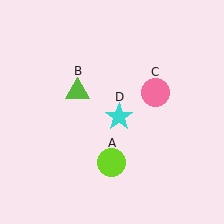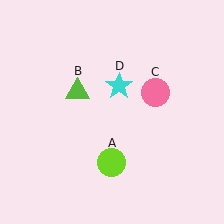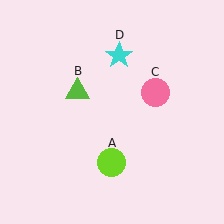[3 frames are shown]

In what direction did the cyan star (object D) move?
The cyan star (object D) moved up.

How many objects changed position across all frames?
1 object changed position: cyan star (object D).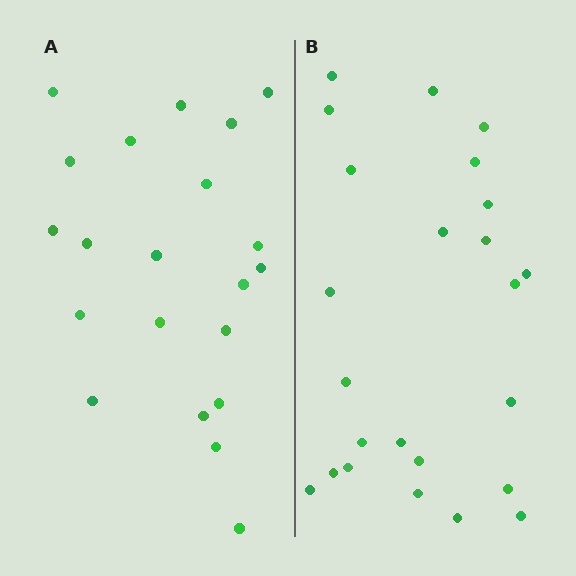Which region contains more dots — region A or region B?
Region B (the right region) has more dots.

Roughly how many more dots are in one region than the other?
Region B has just a few more — roughly 2 or 3 more dots than region A.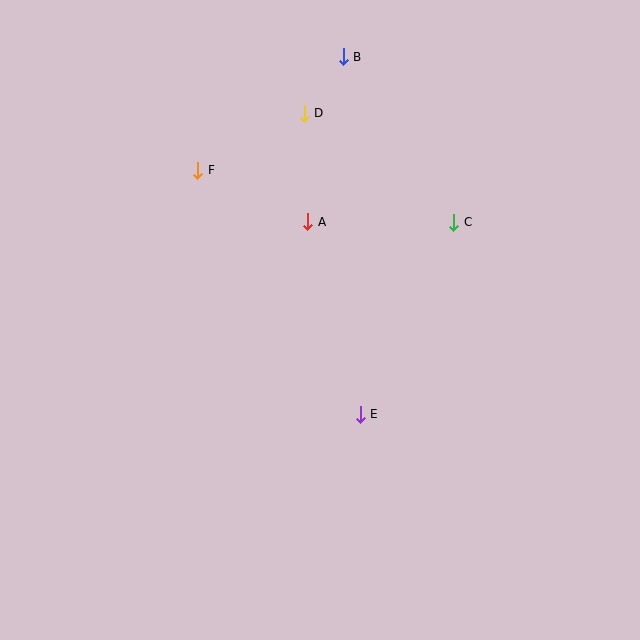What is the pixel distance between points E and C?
The distance between E and C is 214 pixels.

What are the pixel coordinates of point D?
Point D is at (304, 113).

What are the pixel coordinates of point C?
Point C is at (454, 222).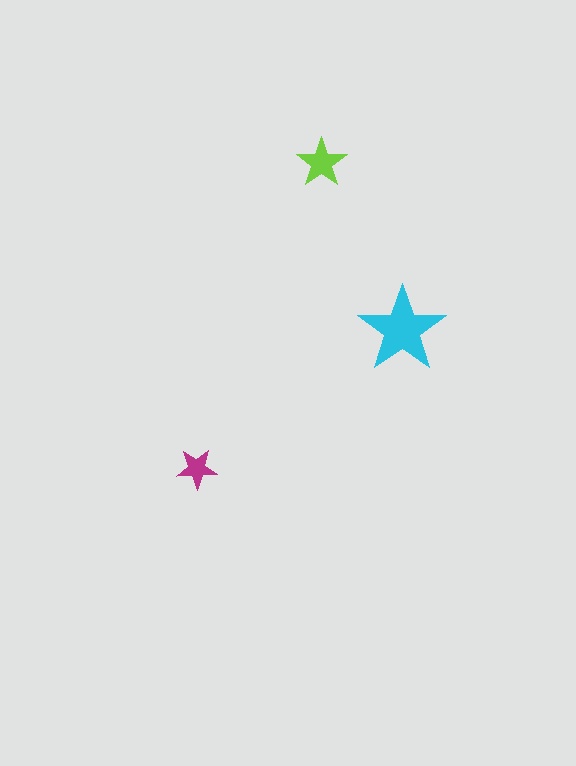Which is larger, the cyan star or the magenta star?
The cyan one.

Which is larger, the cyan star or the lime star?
The cyan one.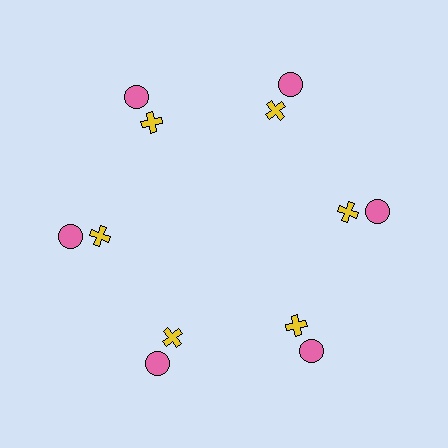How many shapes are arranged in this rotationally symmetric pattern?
There are 12 shapes, arranged in 6 groups of 2.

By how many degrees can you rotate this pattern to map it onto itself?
The pattern maps onto itself every 60 degrees of rotation.